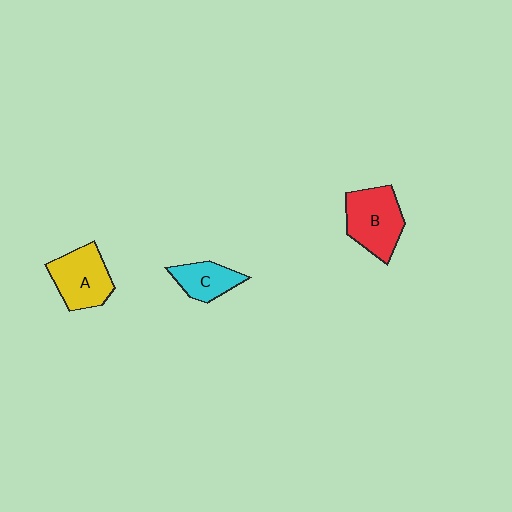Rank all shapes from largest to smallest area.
From largest to smallest: B (red), A (yellow), C (cyan).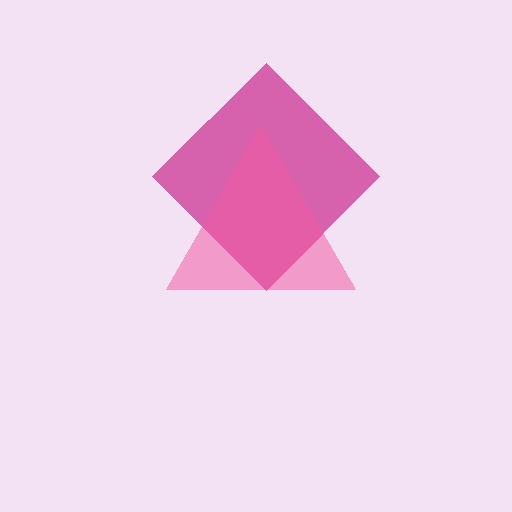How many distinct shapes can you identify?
There are 2 distinct shapes: a magenta diamond, a pink triangle.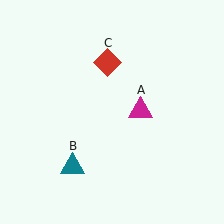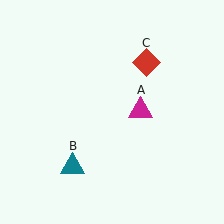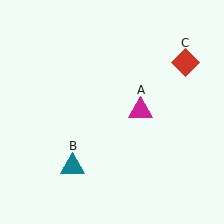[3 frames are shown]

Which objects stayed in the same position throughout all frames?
Magenta triangle (object A) and teal triangle (object B) remained stationary.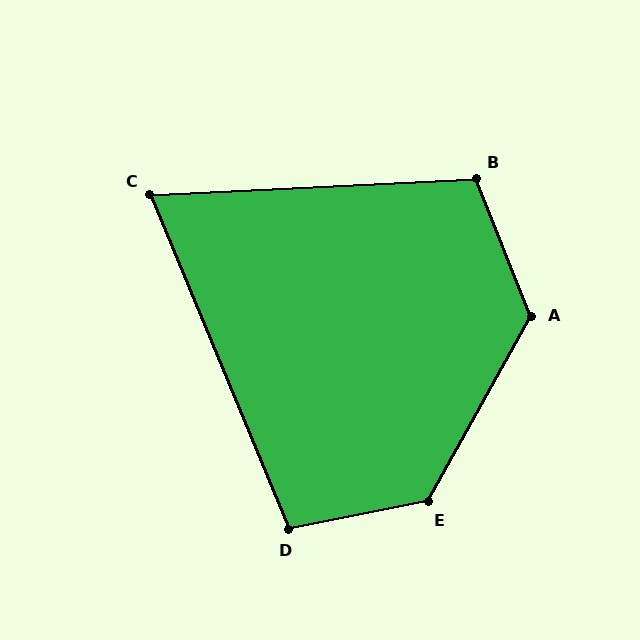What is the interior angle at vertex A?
Approximately 129 degrees (obtuse).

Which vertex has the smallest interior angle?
C, at approximately 70 degrees.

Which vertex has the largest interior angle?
E, at approximately 130 degrees.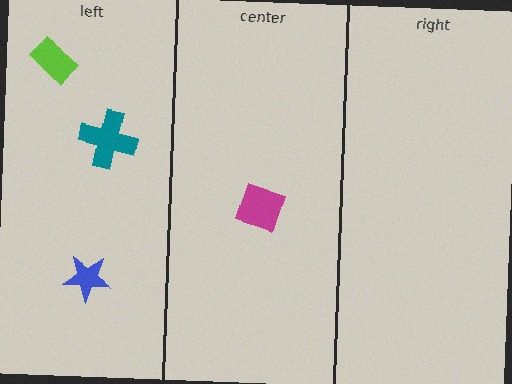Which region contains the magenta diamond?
The center region.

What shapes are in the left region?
The blue star, the teal cross, the lime rectangle.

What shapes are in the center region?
The magenta diamond.